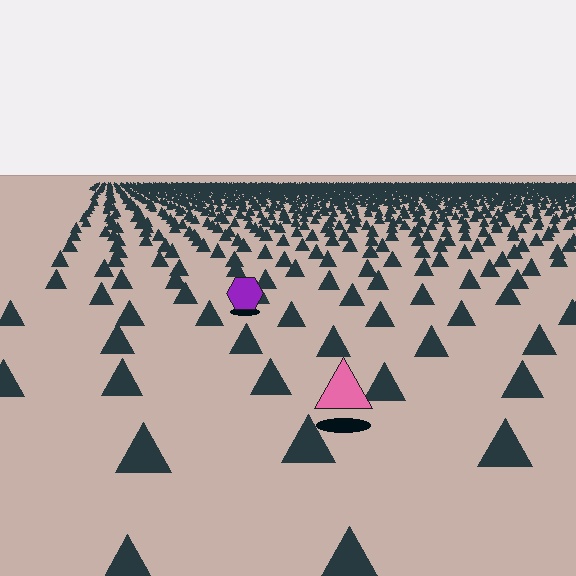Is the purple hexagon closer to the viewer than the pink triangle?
No. The pink triangle is closer — you can tell from the texture gradient: the ground texture is coarser near it.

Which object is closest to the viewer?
The pink triangle is closest. The texture marks near it are larger and more spread out.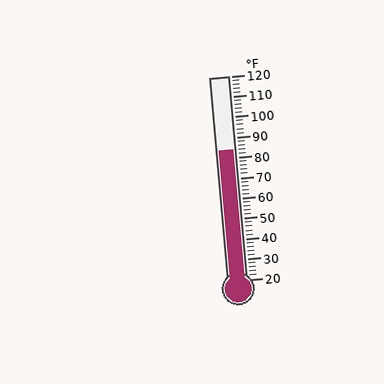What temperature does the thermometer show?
The thermometer shows approximately 84°F.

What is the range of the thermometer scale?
The thermometer scale ranges from 20°F to 120°F.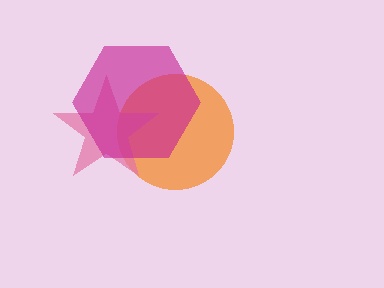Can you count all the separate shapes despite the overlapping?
Yes, there are 3 separate shapes.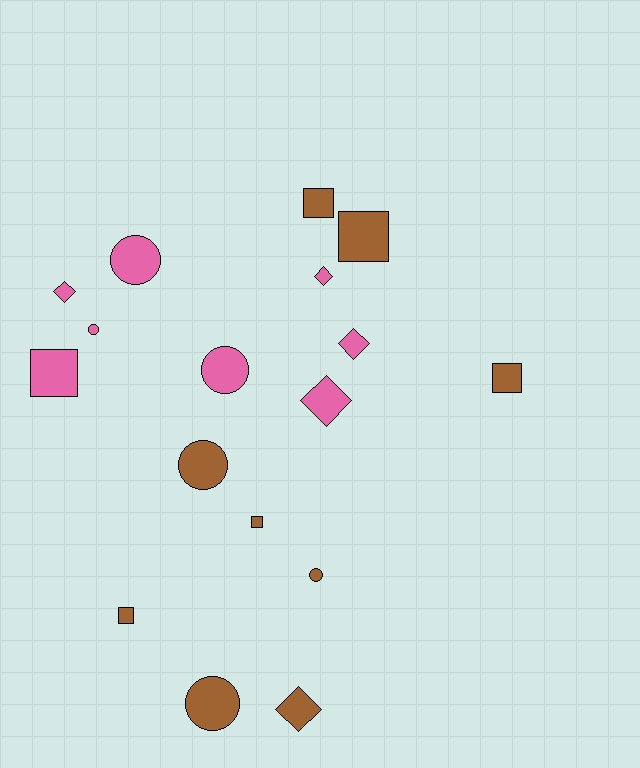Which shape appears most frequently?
Circle, with 6 objects.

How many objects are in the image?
There are 17 objects.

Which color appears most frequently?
Brown, with 9 objects.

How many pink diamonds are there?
There are 4 pink diamonds.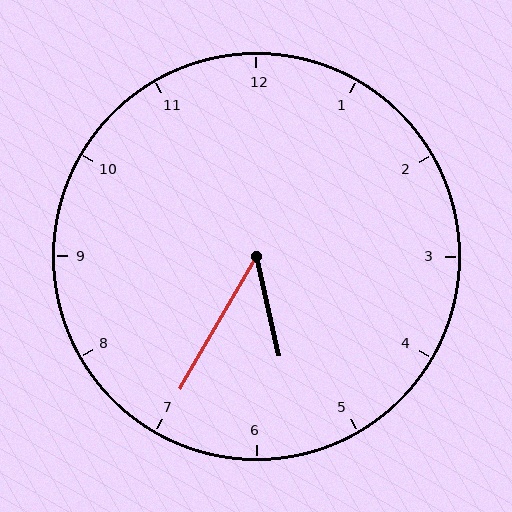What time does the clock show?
5:35.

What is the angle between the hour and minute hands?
Approximately 42 degrees.